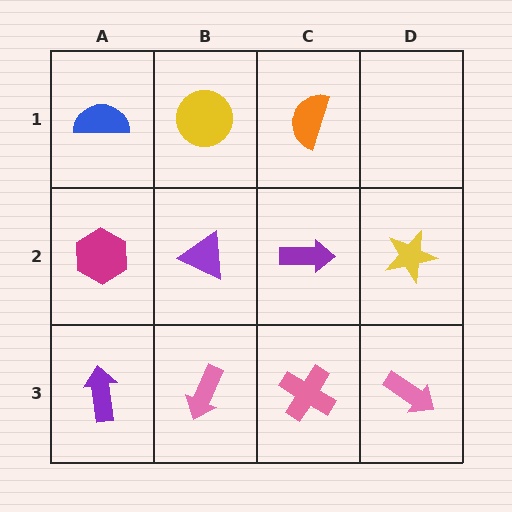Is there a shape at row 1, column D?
No, that cell is empty.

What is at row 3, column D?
A pink arrow.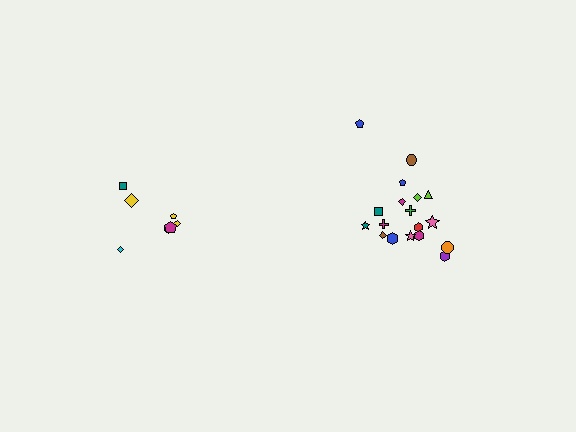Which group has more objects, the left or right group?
The right group.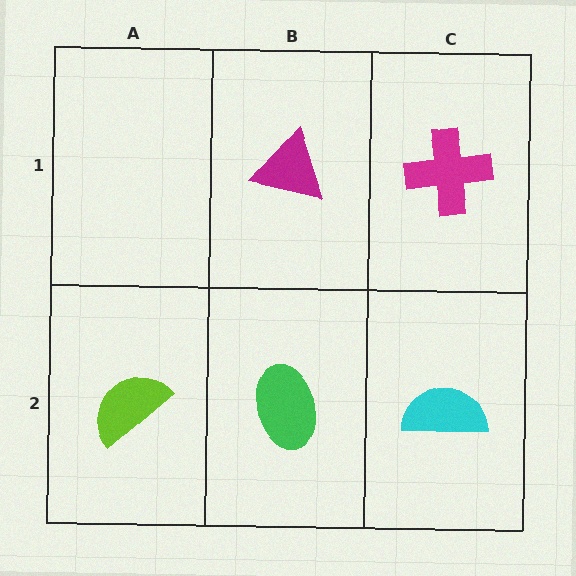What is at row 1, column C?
A magenta cross.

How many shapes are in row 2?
3 shapes.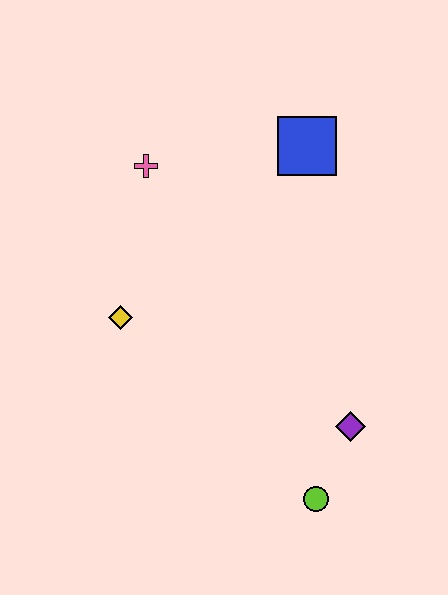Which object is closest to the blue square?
The pink cross is closest to the blue square.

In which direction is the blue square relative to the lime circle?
The blue square is above the lime circle.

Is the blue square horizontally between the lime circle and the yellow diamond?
Yes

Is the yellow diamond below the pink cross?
Yes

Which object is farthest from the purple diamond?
The pink cross is farthest from the purple diamond.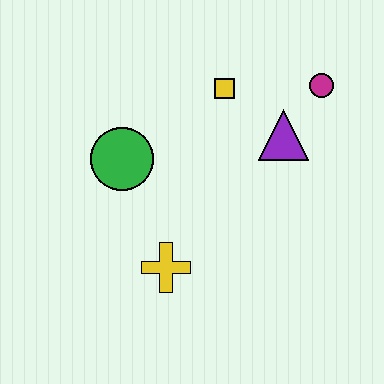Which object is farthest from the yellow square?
The yellow cross is farthest from the yellow square.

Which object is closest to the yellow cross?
The green circle is closest to the yellow cross.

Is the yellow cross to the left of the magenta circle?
Yes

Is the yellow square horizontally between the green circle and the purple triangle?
Yes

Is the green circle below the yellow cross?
No